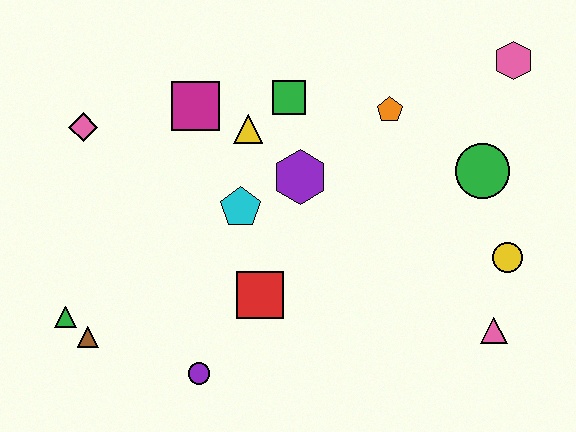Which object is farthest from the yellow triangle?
The pink triangle is farthest from the yellow triangle.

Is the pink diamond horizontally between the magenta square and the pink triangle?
No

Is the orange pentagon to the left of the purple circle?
No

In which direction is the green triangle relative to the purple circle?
The green triangle is to the left of the purple circle.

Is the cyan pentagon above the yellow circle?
Yes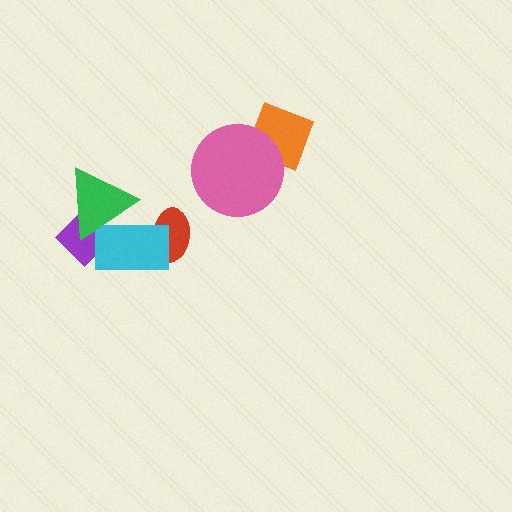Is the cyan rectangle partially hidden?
Yes, it is partially covered by another shape.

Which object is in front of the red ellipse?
The cyan rectangle is in front of the red ellipse.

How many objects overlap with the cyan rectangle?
3 objects overlap with the cyan rectangle.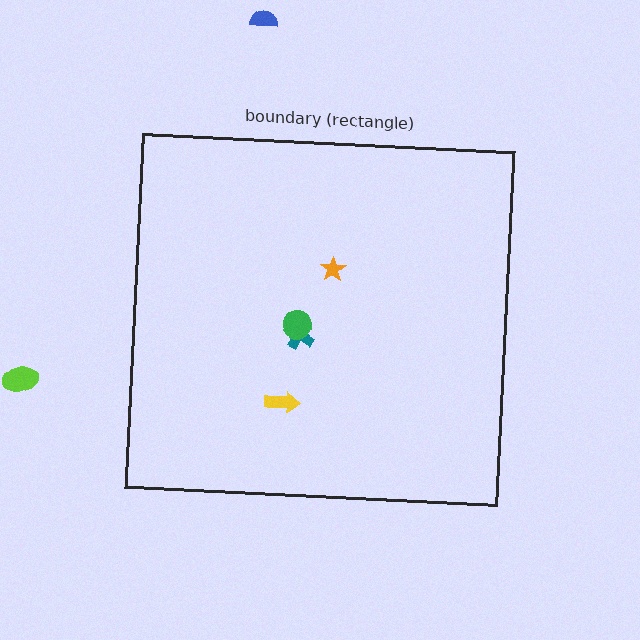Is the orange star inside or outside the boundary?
Inside.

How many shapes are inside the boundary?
4 inside, 2 outside.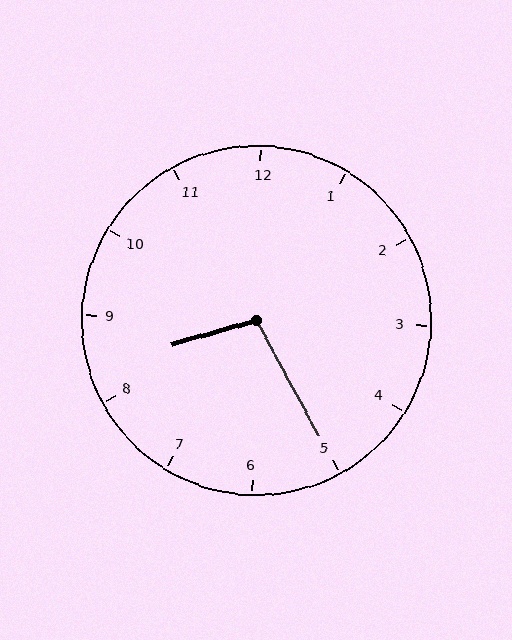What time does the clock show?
8:25.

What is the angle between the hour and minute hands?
Approximately 102 degrees.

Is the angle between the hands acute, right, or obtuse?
It is obtuse.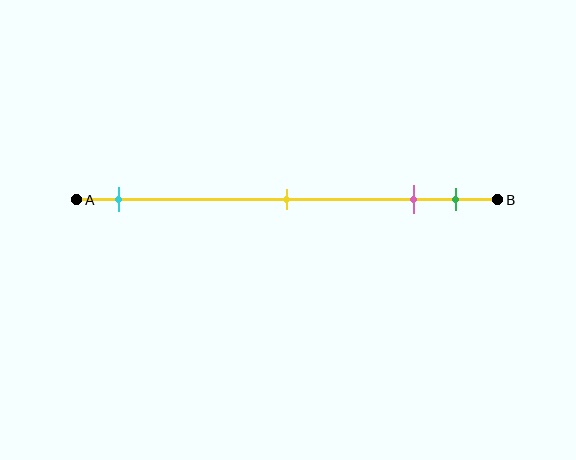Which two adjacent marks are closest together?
The pink and green marks are the closest adjacent pair.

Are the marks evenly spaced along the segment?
No, the marks are not evenly spaced.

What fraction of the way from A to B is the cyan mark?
The cyan mark is approximately 10% (0.1) of the way from A to B.